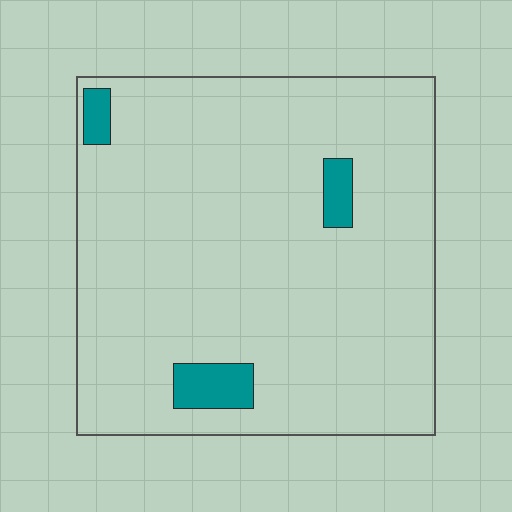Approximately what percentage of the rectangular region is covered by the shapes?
Approximately 5%.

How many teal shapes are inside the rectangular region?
3.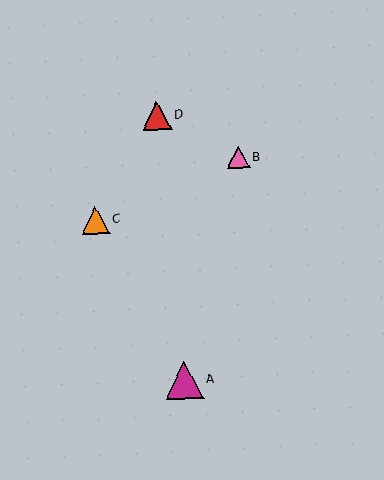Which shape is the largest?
The magenta triangle (labeled A) is the largest.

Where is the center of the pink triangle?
The center of the pink triangle is at (238, 157).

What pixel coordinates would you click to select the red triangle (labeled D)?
Click at (157, 115) to select the red triangle D.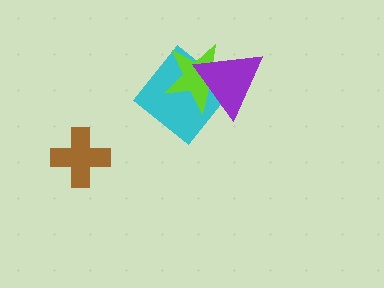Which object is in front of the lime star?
The purple triangle is in front of the lime star.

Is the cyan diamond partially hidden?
Yes, it is partially covered by another shape.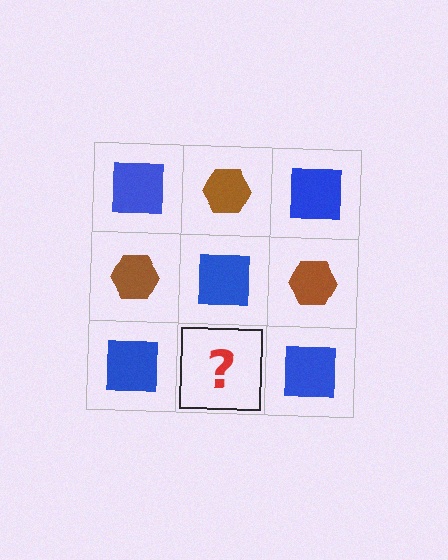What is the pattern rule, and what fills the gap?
The rule is that it alternates blue square and brown hexagon in a checkerboard pattern. The gap should be filled with a brown hexagon.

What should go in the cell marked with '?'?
The missing cell should contain a brown hexagon.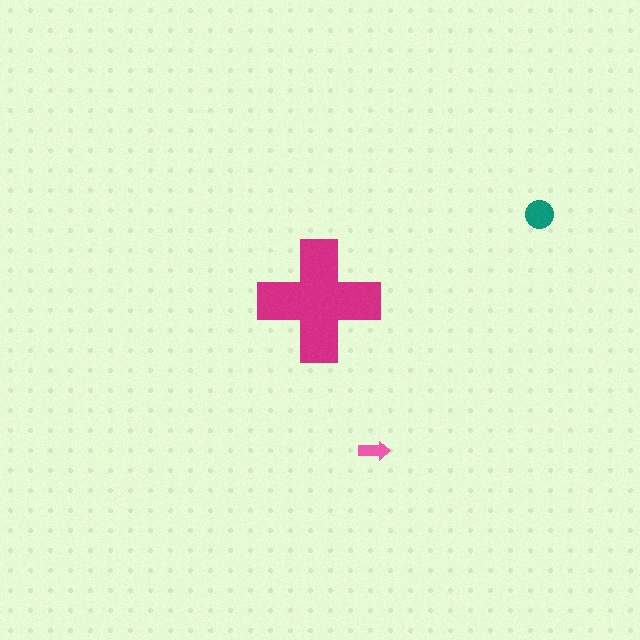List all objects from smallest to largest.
The pink arrow, the teal circle, the magenta cross.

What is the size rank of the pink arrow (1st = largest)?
3rd.